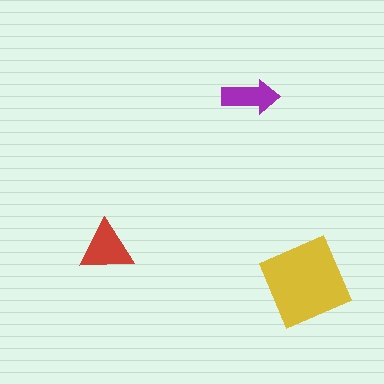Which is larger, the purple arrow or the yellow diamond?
The yellow diamond.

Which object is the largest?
The yellow diamond.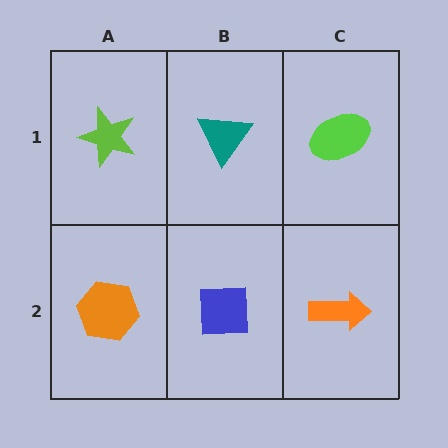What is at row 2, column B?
A blue square.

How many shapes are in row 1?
3 shapes.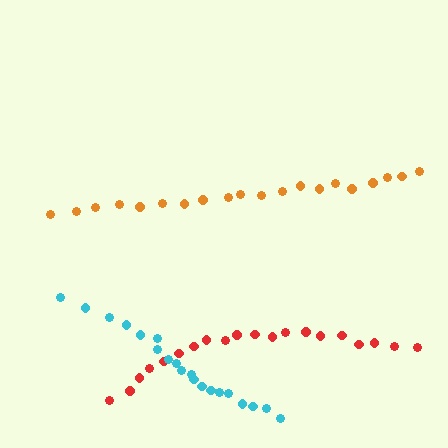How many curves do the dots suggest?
There are 3 distinct paths.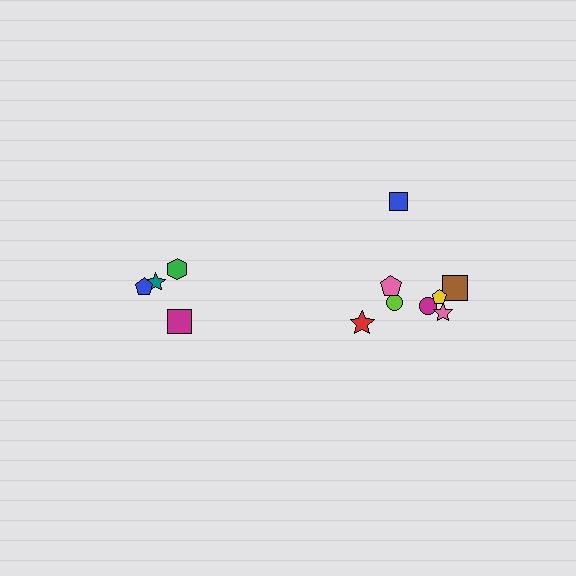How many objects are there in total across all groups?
There are 12 objects.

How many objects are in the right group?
There are 8 objects.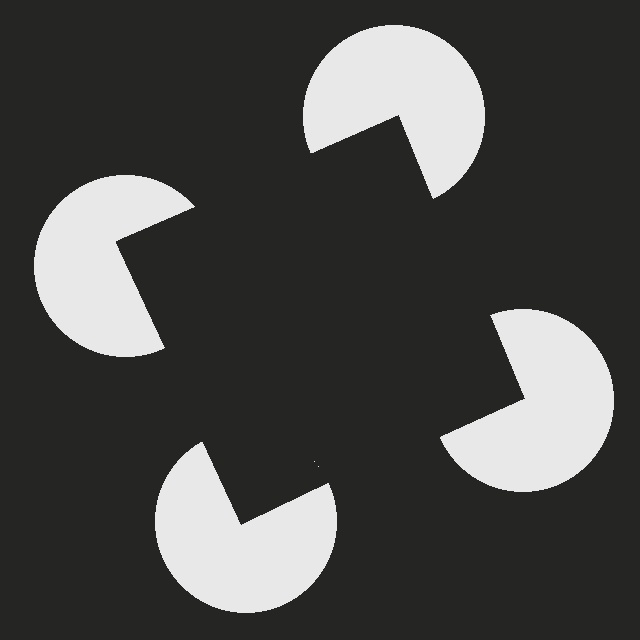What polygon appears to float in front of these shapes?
An illusory square — its edges are inferred from the aligned wedge cuts in the pac-man discs, not physically drawn.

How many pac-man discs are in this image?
There are 4 — one at each vertex of the illusory square.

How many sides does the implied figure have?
4 sides.